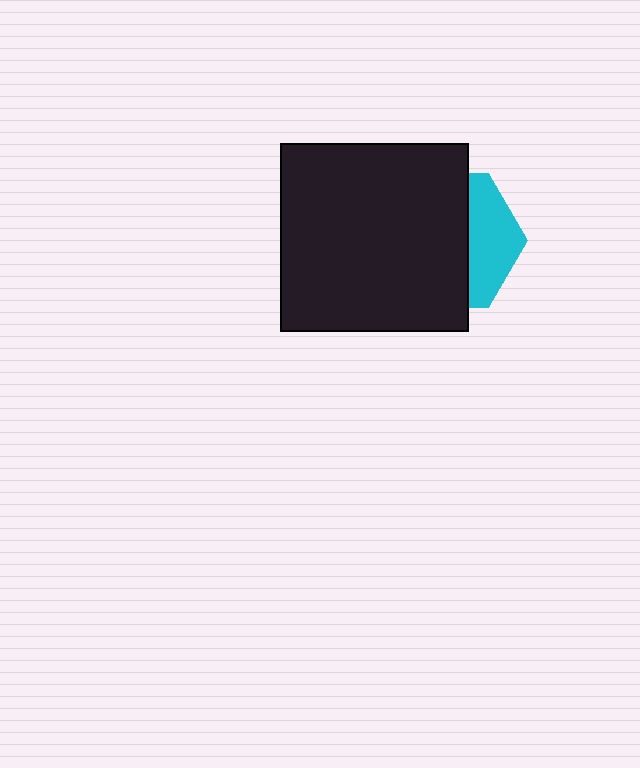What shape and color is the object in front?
The object in front is a black square.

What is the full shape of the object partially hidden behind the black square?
The partially hidden object is a cyan hexagon.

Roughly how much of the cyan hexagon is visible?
A small part of it is visible (roughly 33%).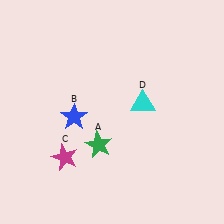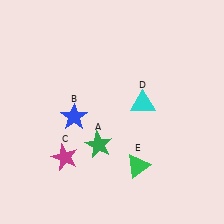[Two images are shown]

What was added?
A green triangle (E) was added in Image 2.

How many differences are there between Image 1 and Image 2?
There is 1 difference between the two images.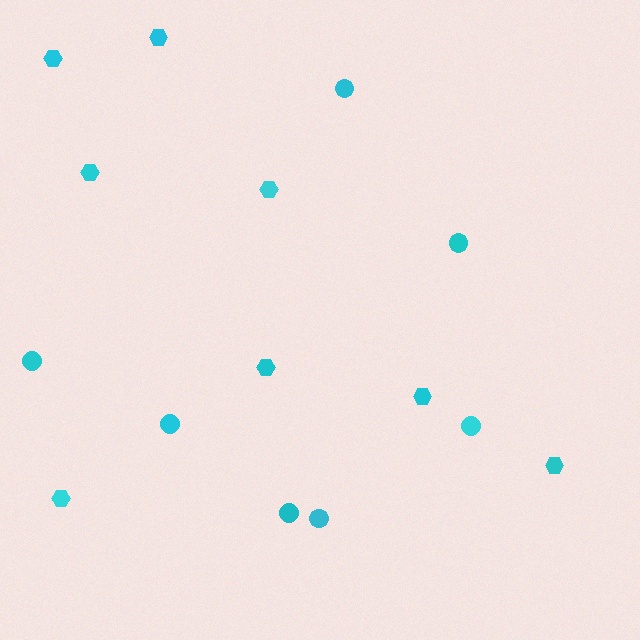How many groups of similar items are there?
There are 2 groups: one group of circles (7) and one group of hexagons (8).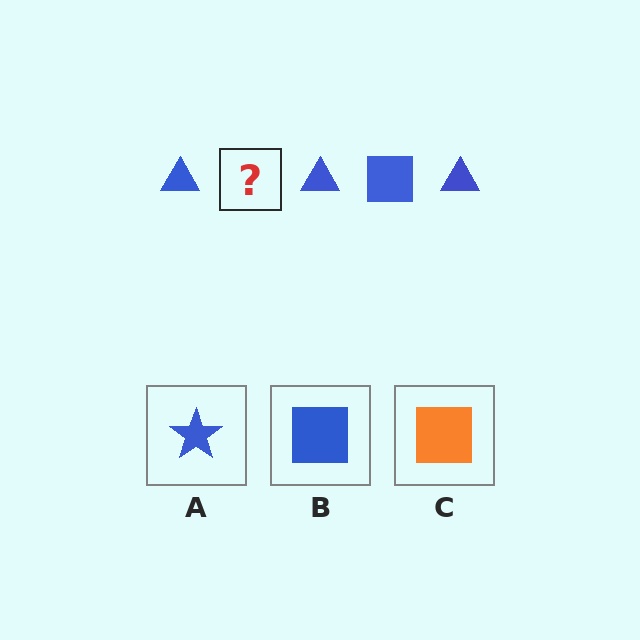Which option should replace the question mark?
Option B.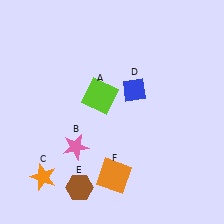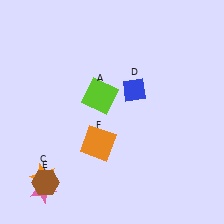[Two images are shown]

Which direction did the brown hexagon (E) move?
The brown hexagon (E) moved left.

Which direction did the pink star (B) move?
The pink star (B) moved down.